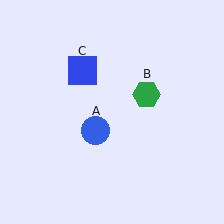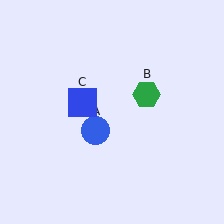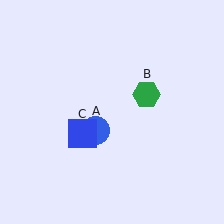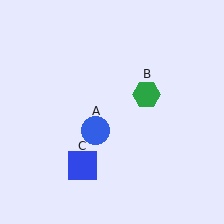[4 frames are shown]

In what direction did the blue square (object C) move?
The blue square (object C) moved down.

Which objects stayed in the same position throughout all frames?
Blue circle (object A) and green hexagon (object B) remained stationary.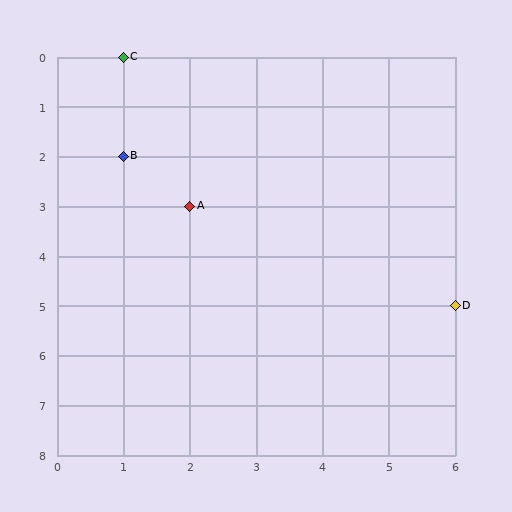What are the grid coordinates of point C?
Point C is at grid coordinates (1, 0).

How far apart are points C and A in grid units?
Points C and A are 1 column and 3 rows apart (about 3.2 grid units diagonally).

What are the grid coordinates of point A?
Point A is at grid coordinates (2, 3).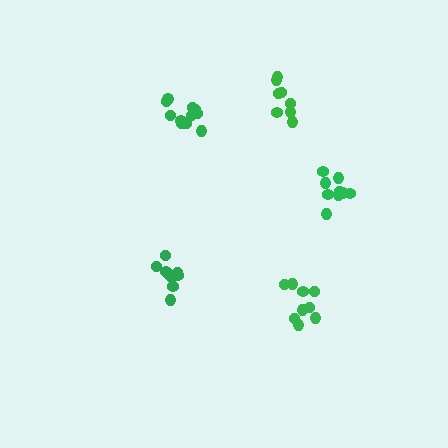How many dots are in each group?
Group 1: 9 dots, Group 2: 11 dots, Group 3: 8 dots, Group 4: 9 dots, Group 5: 9 dots (46 total).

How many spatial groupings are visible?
There are 5 spatial groupings.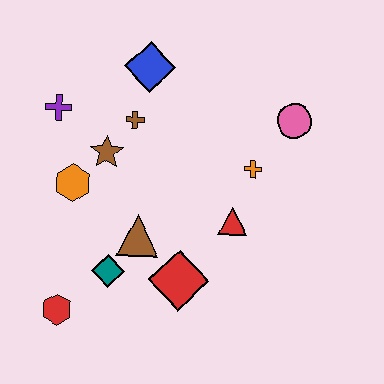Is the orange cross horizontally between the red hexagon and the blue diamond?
No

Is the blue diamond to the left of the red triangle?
Yes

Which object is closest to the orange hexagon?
The brown star is closest to the orange hexagon.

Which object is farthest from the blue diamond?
The red hexagon is farthest from the blue diamond.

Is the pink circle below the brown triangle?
No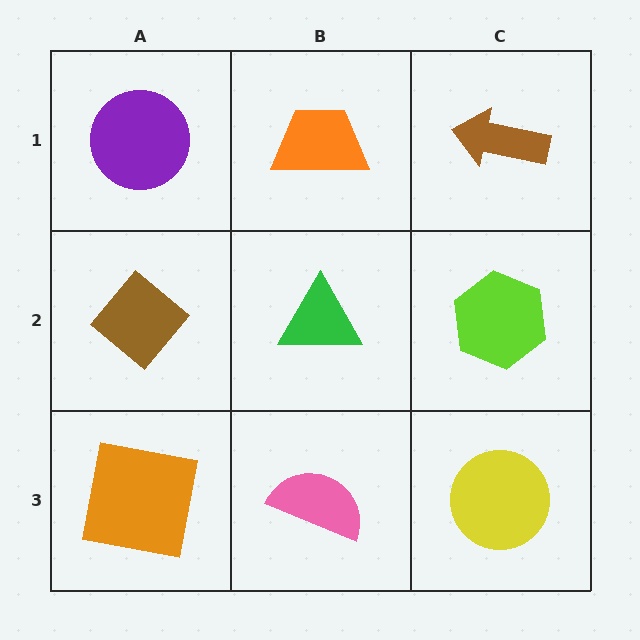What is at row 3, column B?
A pink semicircle.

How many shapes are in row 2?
3 shapes.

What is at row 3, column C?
A yellow circle.